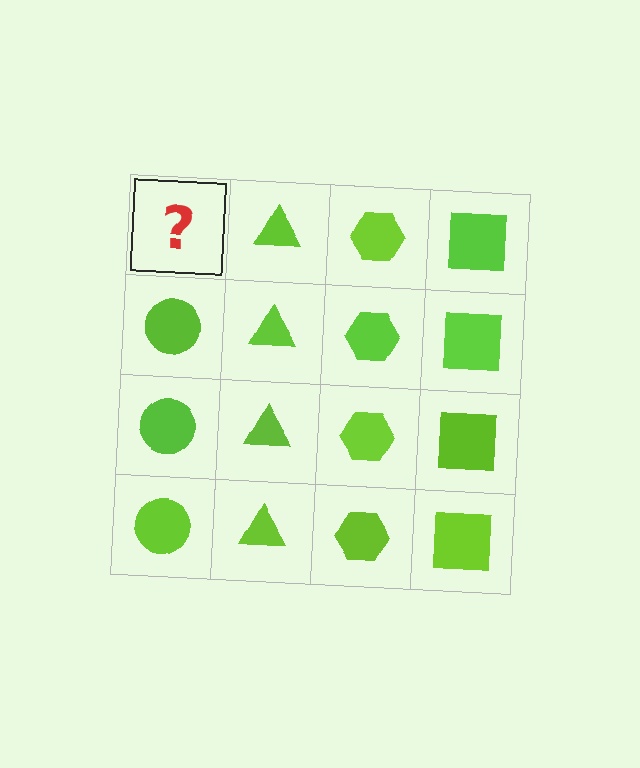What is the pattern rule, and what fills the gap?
The rule is that each column has a consistent shape. The gap should be filled with a lime circle.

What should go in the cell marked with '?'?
The missing cell should contain a lime circle.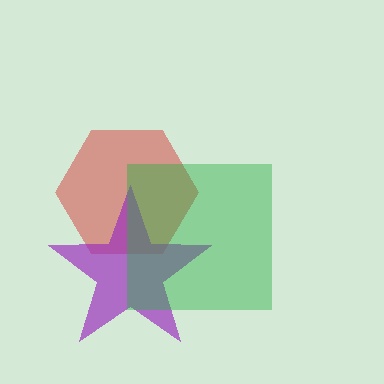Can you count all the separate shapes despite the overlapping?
Yes, there are 3 separate shapes.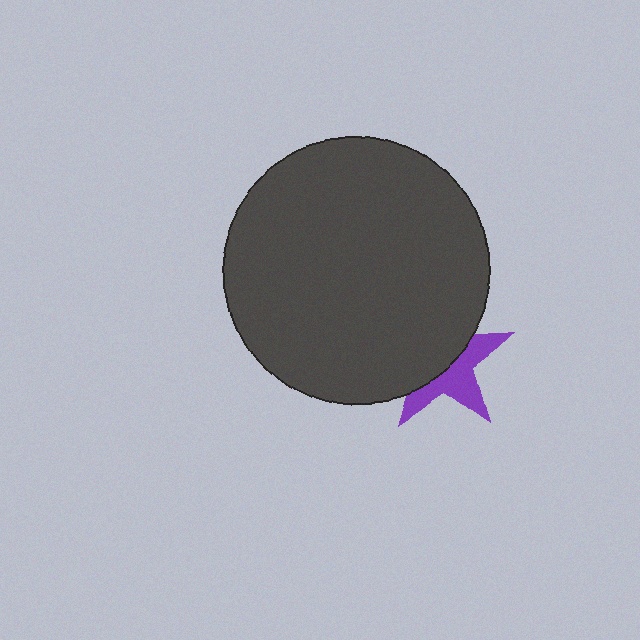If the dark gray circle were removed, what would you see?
You would see the complete purple star.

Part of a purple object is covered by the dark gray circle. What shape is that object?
It is a star.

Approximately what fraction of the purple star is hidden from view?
Roughly 55% of the purple star is hidden behind the dark gray circle.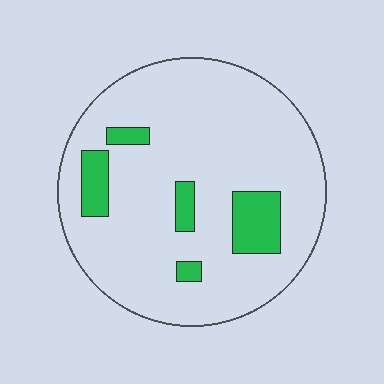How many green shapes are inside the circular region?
5.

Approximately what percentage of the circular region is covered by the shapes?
Approximately 15%.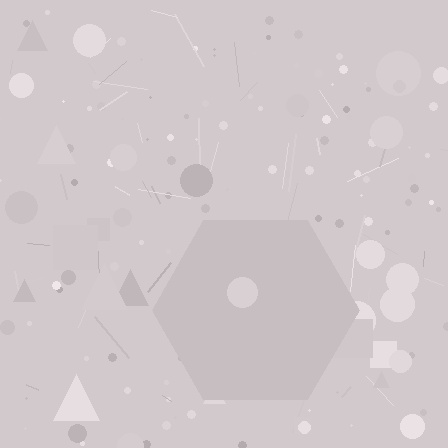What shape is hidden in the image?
A hexagon is hidden in the image.